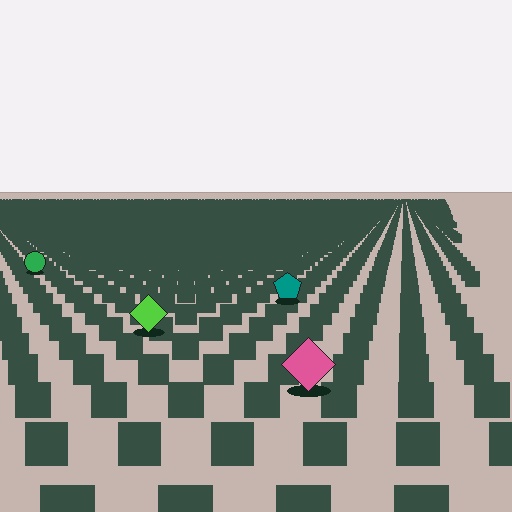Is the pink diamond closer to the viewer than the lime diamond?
Yes. The pink diamond is closer — you can tell from the texture gradient: the ground texture is coarser near it.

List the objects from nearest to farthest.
From nearest to farthest: the pink diamond, the lime diamond, the teal pentagon, the green circle.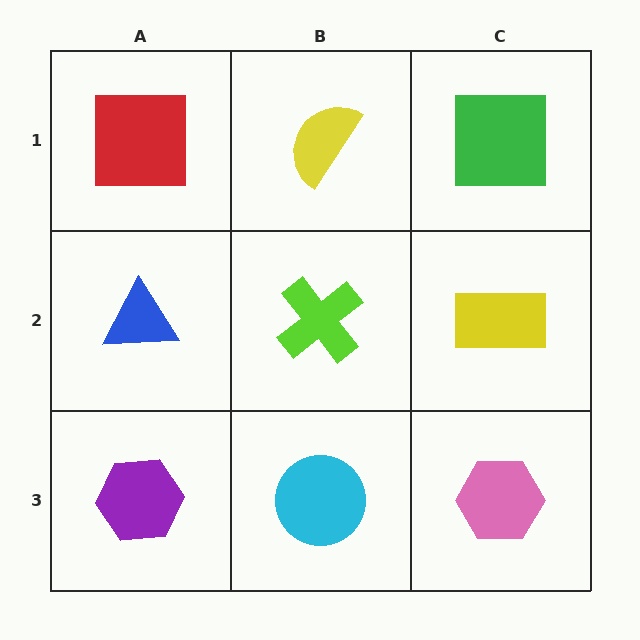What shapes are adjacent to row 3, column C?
A yellow rectangle (row 2, column C), a cyan circle (row 3, column B).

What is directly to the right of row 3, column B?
A pink hexagon.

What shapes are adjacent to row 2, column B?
A yellow semicircle (row 1, column B), a cyan circle (row 3, column B), a blue triangle (row 2, column A), a yellow rectangle (row 2, column C).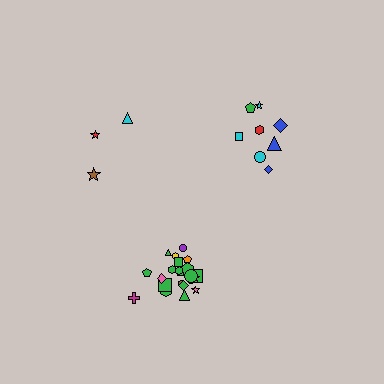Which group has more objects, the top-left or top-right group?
The top-right group.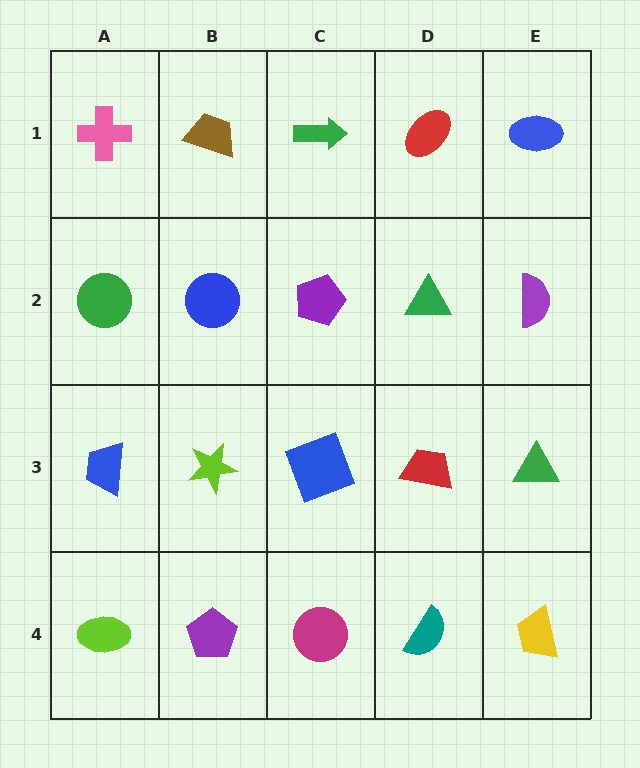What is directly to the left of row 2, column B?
A green circle.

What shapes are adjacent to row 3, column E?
A purple semicircle (row 2, column E), a yellow trapezoid (row 4, column E), a red trapezoid (row 3, column D).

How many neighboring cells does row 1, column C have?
3.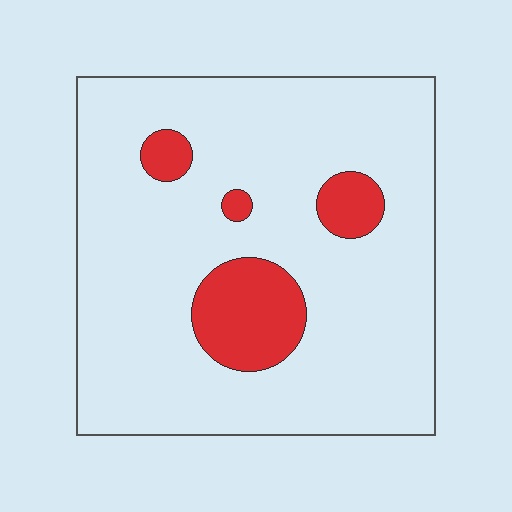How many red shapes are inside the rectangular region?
4.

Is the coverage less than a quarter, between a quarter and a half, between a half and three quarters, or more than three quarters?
Less than a quarter.